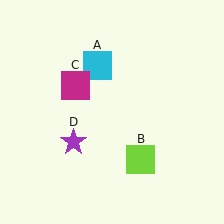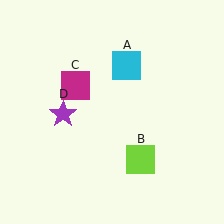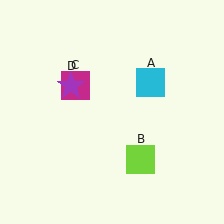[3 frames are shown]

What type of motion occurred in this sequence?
The cyan square (object A), purple star (object D) rotated clockwise around the center of the scene.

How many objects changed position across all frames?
2 objects changed position: cyan square (object A), purple star (object D).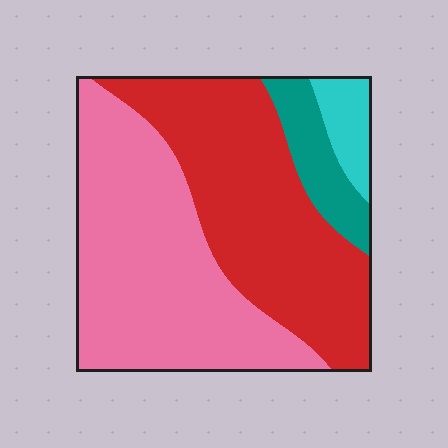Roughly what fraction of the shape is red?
Red takes up between a quarter and a half of the shape.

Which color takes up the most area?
Pink, at roughly 45%.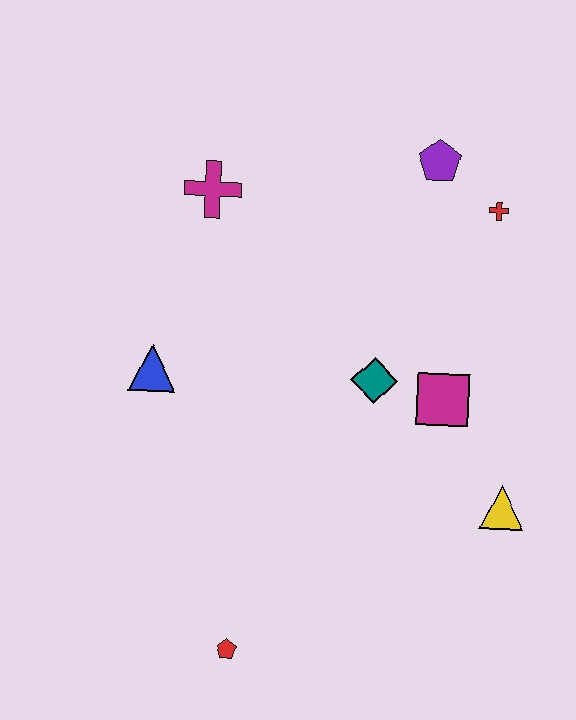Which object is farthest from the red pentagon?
The purple pentagon is farthest from the red pentagon.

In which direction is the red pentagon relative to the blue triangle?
The red pentagon is below the blue triangle.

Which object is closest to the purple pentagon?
The red cross is closest to the purple pentagon.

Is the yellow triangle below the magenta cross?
Yes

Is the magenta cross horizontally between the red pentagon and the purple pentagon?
No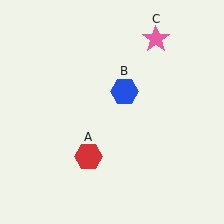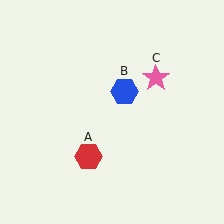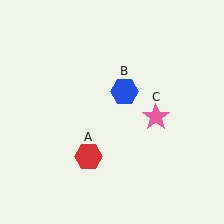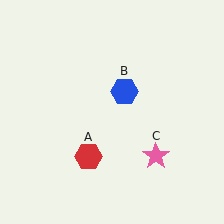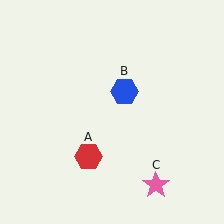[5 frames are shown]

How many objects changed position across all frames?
1 object changed position: pink star (object C).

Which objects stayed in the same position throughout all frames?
Red hexagon (object A) and blue hexagon (object B) remained stationary.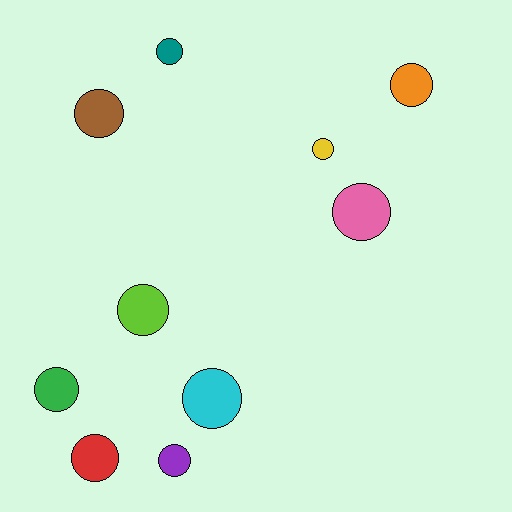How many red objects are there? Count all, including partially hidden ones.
There is 1 red object.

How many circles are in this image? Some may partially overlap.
There are 10 circles.